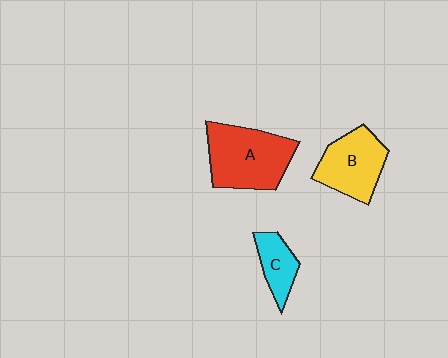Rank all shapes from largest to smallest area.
From largest to smallest: A (red), B (yellow), C (cyan).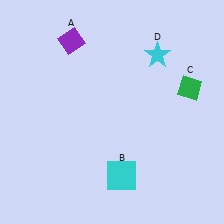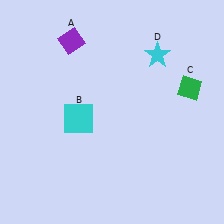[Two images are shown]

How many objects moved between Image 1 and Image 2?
1 object moved between the two images.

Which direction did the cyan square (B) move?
The cyan square (B) moved up.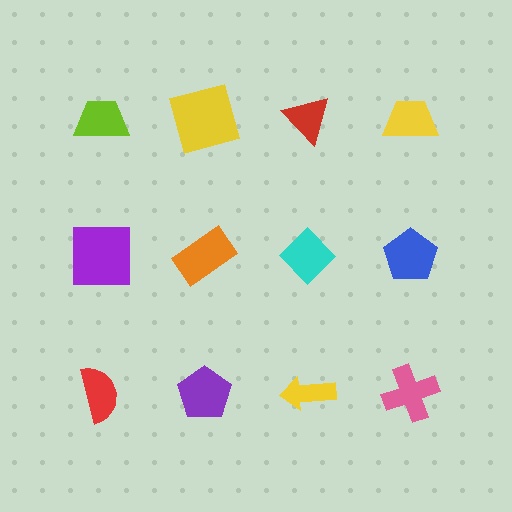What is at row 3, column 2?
A purple pentagon.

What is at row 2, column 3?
A cyan diamond.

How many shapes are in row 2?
4 shapes.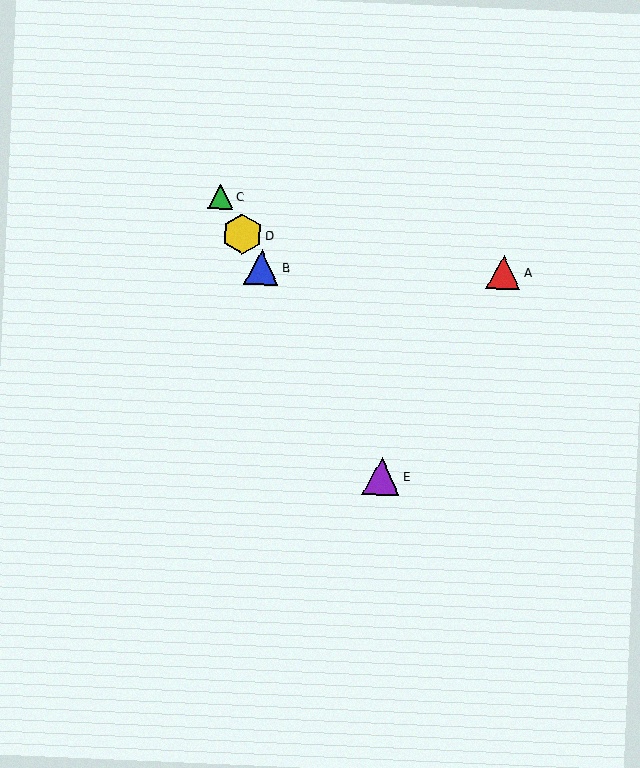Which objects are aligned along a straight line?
Objects B, C, D, E are aligned along a straight line.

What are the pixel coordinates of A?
Object A is at (504, 272).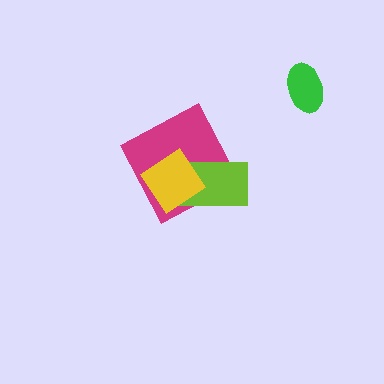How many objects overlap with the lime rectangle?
2 objects overlap with the lime rectangle.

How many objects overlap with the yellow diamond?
2 objects overlap with the yellow diamond.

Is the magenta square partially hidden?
Yes, it is partially covered by another shape.